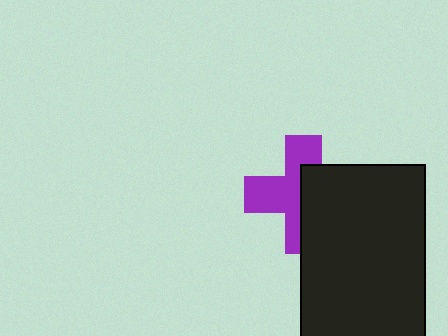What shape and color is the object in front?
The object in front is a black rectangle.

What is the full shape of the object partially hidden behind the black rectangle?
The partially hidden object is a purple cross.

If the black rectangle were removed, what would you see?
You would see the complete purple cross.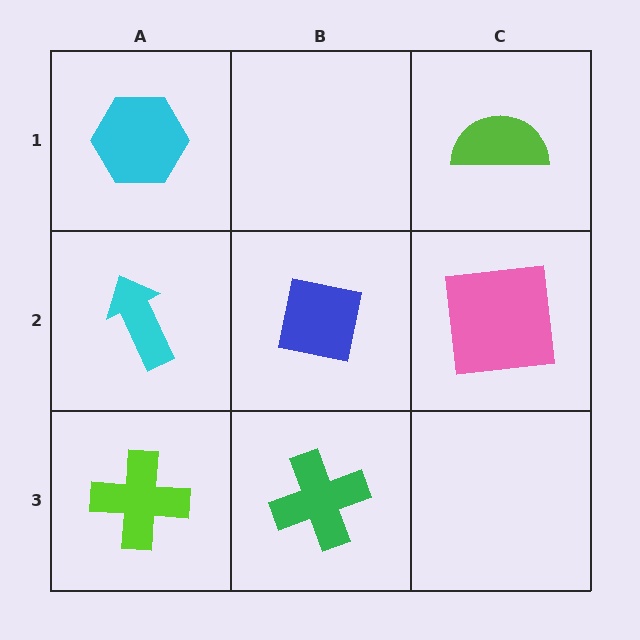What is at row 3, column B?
A green cross.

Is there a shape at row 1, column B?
No, that cell is empty.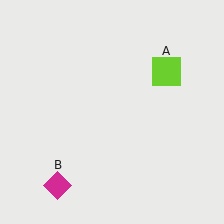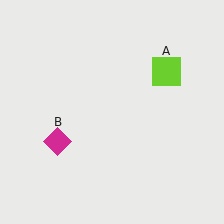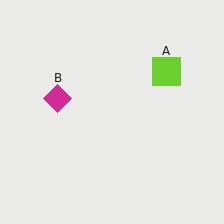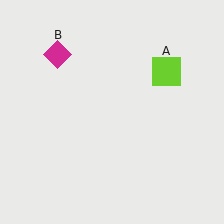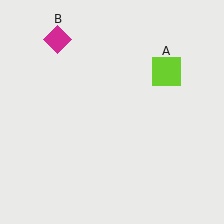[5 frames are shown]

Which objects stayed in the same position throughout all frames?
Lime square (object A) remained stationary.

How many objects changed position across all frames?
1 object changed position: magenta diamond (object B).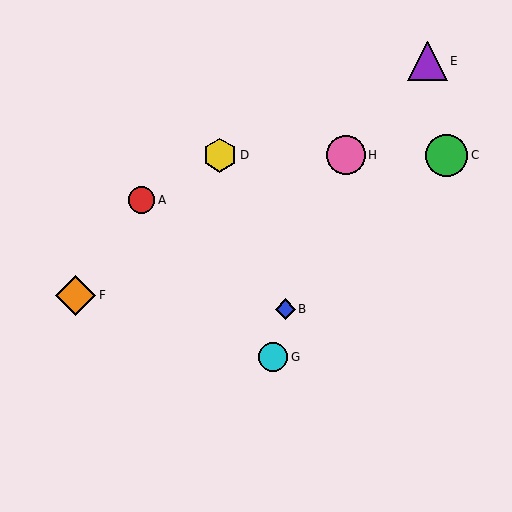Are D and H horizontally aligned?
Yes, both are at y≈155.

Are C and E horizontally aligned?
No, C is at y≈155 and E is at y≈61.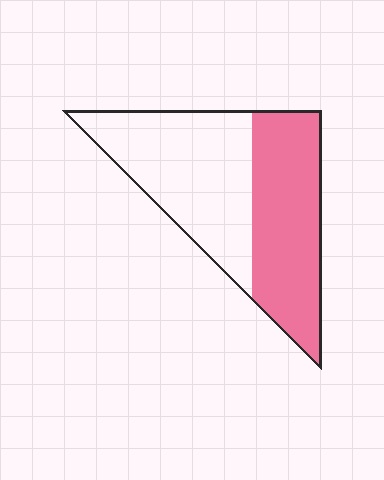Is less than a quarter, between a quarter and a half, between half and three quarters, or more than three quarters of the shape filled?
Between a quarter and a half.